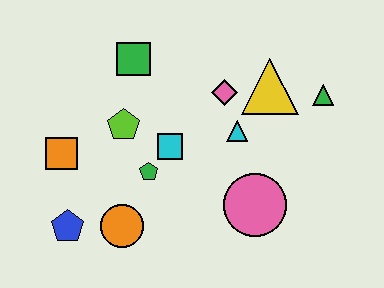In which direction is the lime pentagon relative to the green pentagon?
The lime pentagon is above the green pentagon.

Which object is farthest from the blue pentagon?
The green triangle is farthest from the blue pentagon.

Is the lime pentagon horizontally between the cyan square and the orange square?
Yes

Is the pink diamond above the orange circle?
Yes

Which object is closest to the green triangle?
The yellow triangle is closest to the green triangle.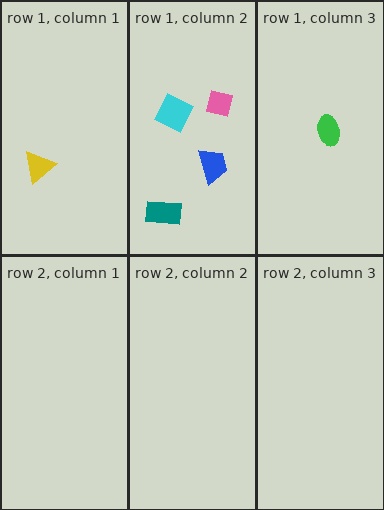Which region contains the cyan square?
The row 1, column 2 region.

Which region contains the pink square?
The row 1, column 2 region.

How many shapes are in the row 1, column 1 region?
1.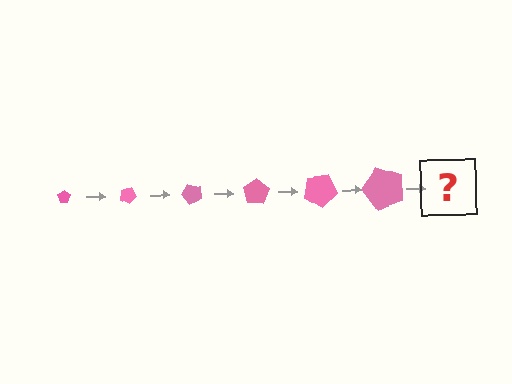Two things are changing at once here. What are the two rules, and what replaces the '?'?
The two rules are that the pentagon grows larger each step and it rotates 25 degrees each step. The '?' should be a pentagon, larger than the previous one and rotated 150 degrees from the start.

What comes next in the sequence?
The next element should be a pentagon, larger than the previous one and rotated 150 degrees from the start.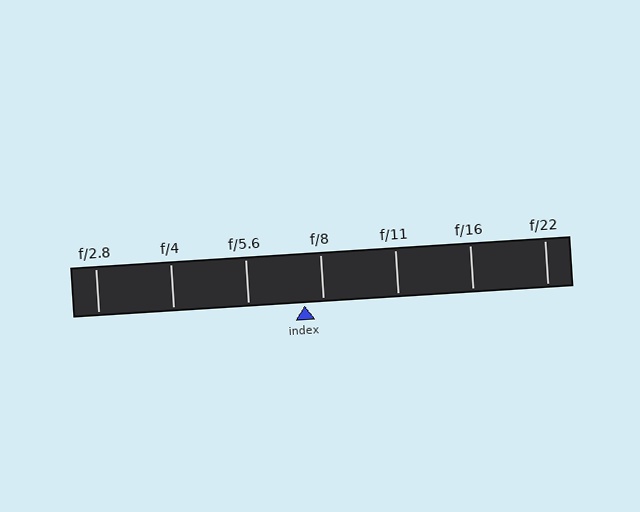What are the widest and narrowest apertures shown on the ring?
The widest aperture shown is f/2.8 and the narrowest is f/22.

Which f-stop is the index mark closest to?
The index mark is closest to f/8.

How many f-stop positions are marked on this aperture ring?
There are 7 f-stop positions marked.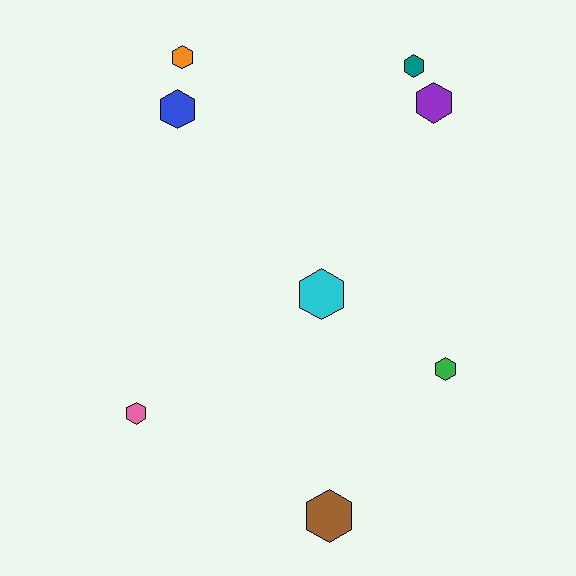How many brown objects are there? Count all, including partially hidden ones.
There is 1 brown object.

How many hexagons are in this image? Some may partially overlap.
There are 8 hexagons.